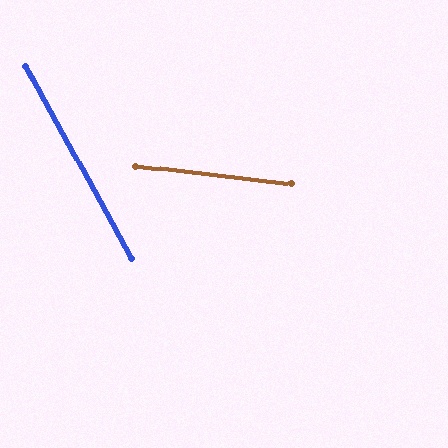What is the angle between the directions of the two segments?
Approximately 55 degrees.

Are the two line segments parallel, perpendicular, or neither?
Neither parallel nor perpendicular — they differ by about 55°.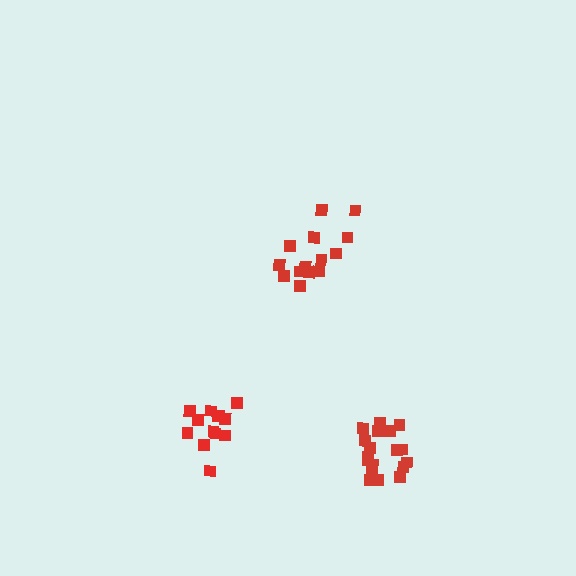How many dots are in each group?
Group 1: 18 dots, Group 2: 14 dots, Group 3: 12 dots (44 total).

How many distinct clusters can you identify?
There are 3 distinct clusters.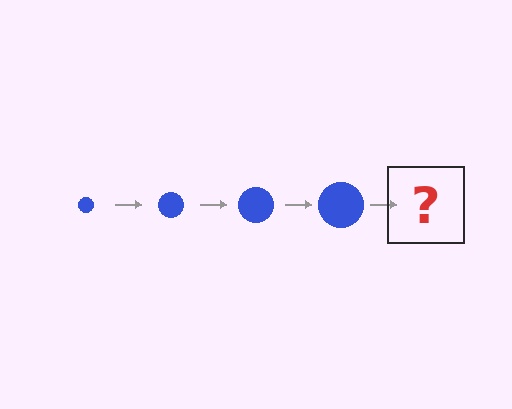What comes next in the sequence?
The next element should be a blue circle, larger than the previous one.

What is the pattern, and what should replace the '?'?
The pattern is that the circle gets progressively larger each step. The '?' should be a blue circle, larger than the previous one.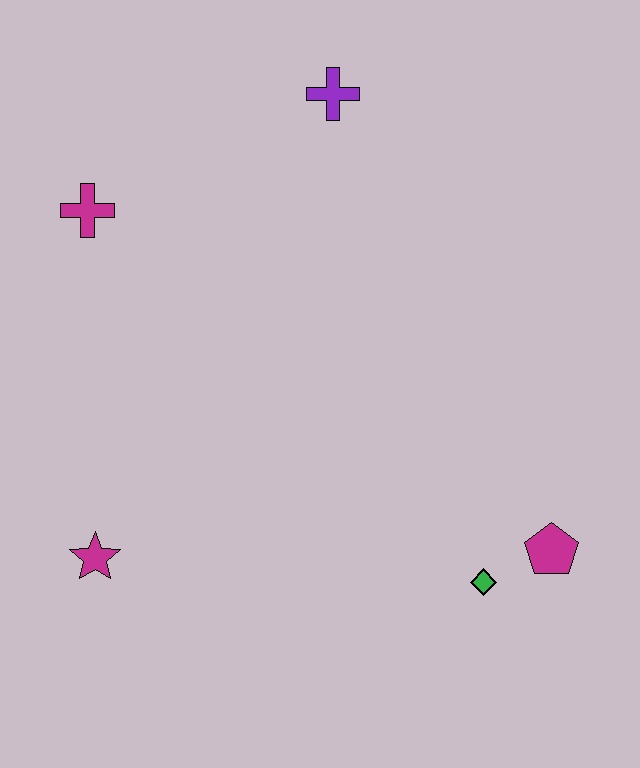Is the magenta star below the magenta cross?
Yes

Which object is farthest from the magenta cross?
The magenta pentagon is farthest from the magenta cross.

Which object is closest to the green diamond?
The magenta pentagon is closest to the green diamond.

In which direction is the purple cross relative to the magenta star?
The purple cross is above the magenta star.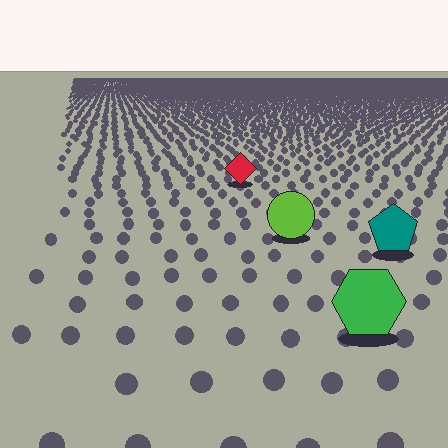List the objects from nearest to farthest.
From nearest to farthest: the green hexagon, the teal pentagon, the lime circle, the red diamond.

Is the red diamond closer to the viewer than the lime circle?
No. The lime circle is closer — you can tell from the texture gradient: the ground texture is coarser near it.